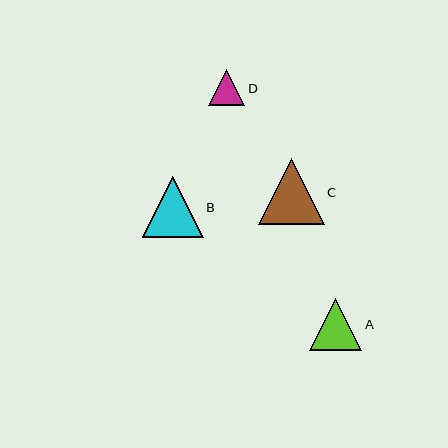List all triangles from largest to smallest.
From largest to smallest: C, B, A, D.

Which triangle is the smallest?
Triangle D is the smallest with a size of approximately 36 pixels.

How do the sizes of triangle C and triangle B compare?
Triangle C and triangle B are approximately the same size.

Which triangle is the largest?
Triangle C is the largest with a size of approximately 66 pixels.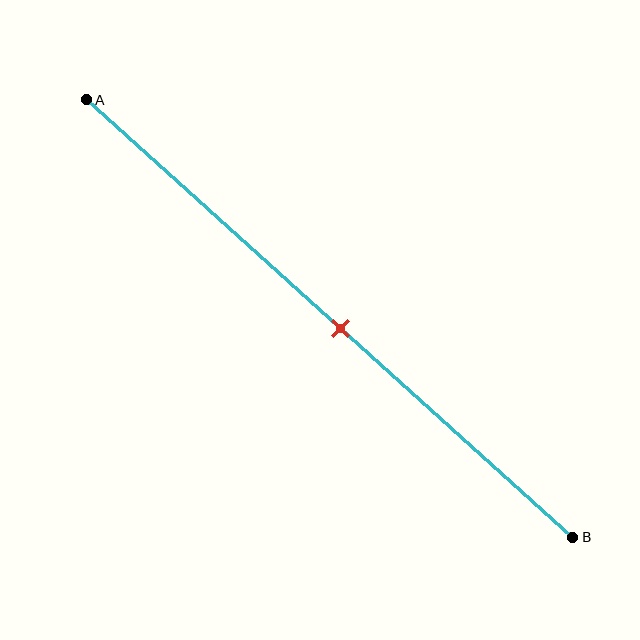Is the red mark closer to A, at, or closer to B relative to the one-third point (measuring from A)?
The red mark is closer to point B than the one-third point of segment AB.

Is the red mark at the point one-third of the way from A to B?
No, the mark is at about 50% from A, not at the 33% one-third point.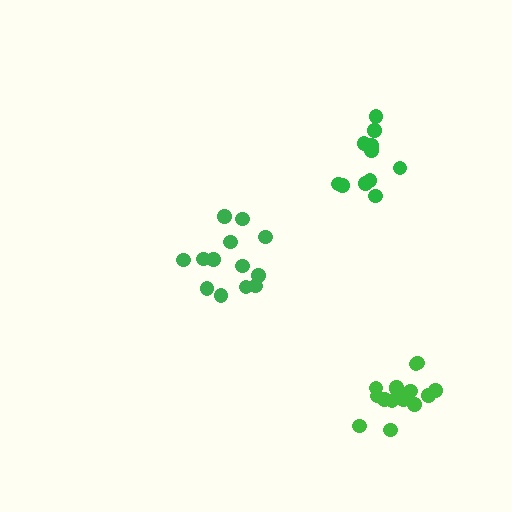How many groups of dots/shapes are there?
There are 3 groups.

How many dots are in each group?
Group 1: 13 dots, Group 2: 15 dots, Group 3: 11 dots (39 total).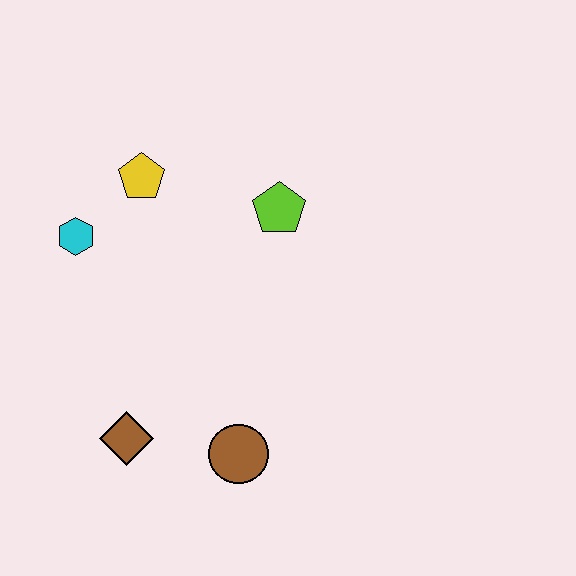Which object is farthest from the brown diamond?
The lime pentagon is farthest from the brown diamond.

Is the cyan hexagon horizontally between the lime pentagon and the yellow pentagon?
No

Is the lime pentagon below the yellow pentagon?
Yes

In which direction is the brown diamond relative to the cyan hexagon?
The brown diamond is below the cyan hexagon.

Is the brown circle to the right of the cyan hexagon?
Yes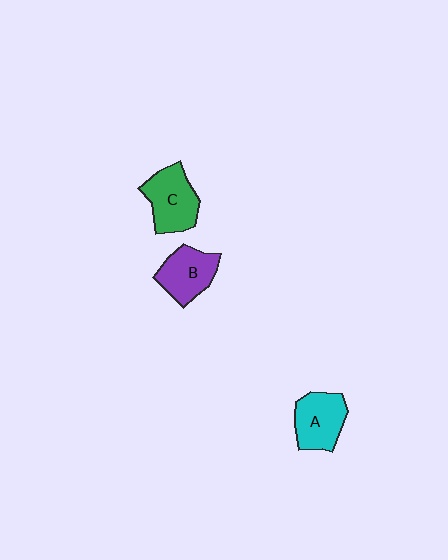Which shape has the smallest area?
Shape B (purple).